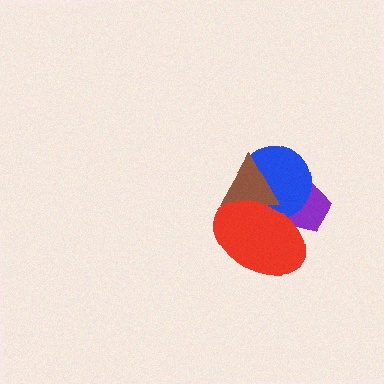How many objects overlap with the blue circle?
3 objects overlap with the blue circle.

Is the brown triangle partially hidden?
Yes, it is partially covered by another shape.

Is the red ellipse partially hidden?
No, no other shape covers it.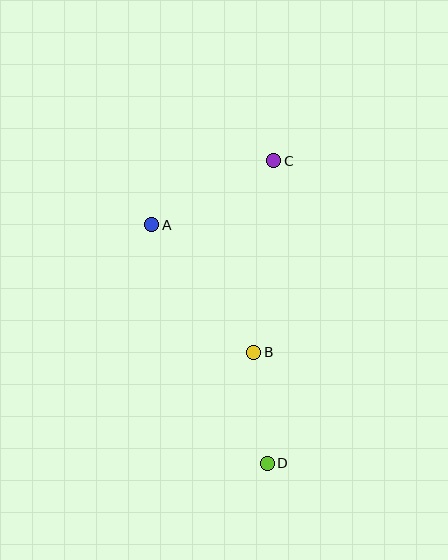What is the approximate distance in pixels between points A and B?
The distance between A and B is approximately 163 pixels.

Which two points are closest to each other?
Points B and D are closest to each other.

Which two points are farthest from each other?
Points C and D are farthest from each other.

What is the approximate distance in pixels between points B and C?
The distance between B and C is approximately 193 pixels.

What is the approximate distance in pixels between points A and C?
The distance between A and C is approximately 138 pixels.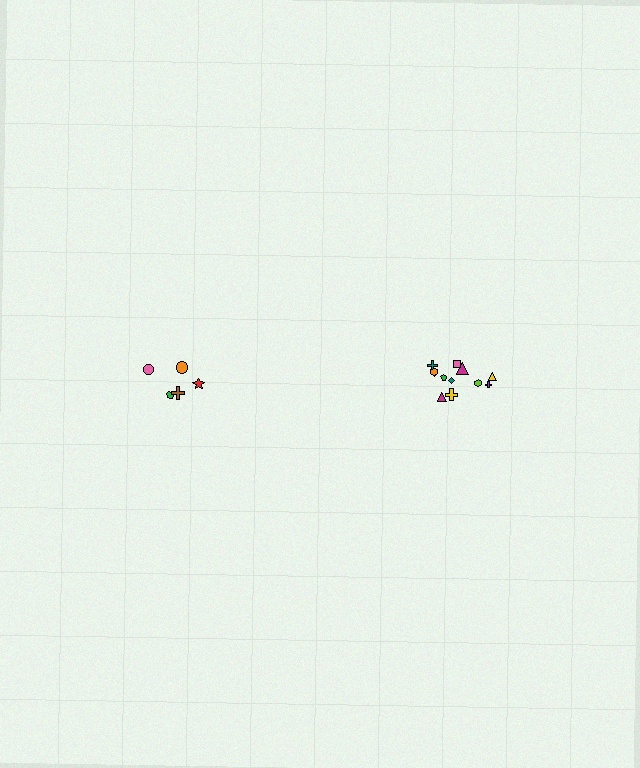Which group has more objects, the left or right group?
The right group.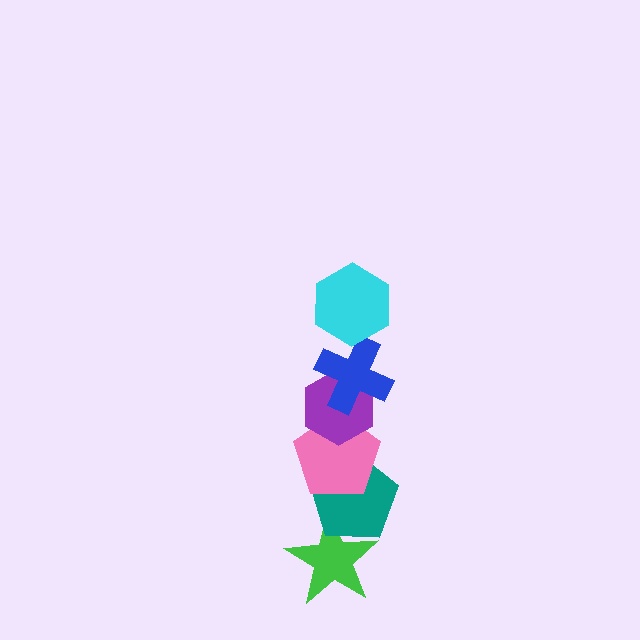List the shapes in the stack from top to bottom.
From top to bottom: the cyan hexagon, the blue cross, the purple hexagon, the pink pentagon, the teal pentagon, the green star.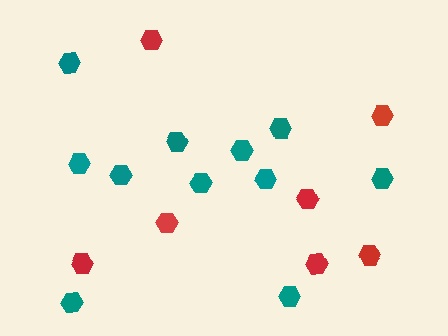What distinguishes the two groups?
There are 2 groups: one group of red hexagons (7) and one group of teal hexagons (11).